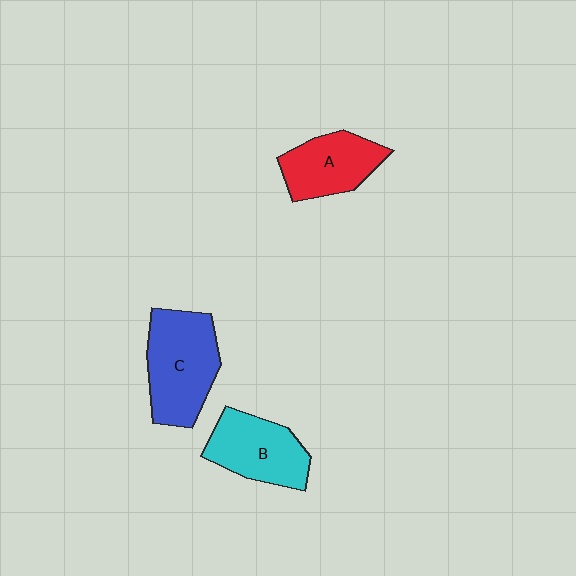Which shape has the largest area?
Shape C (blue).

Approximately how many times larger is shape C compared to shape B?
Approximately 1.2 times.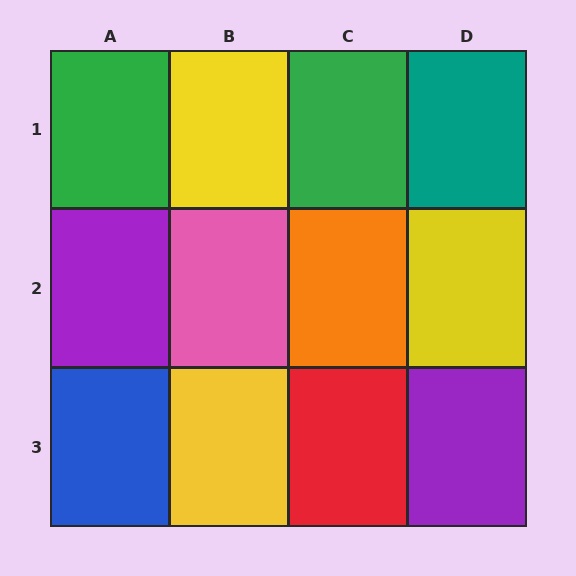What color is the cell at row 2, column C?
Orange.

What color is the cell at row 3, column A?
Blue.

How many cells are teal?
1 cell is teal.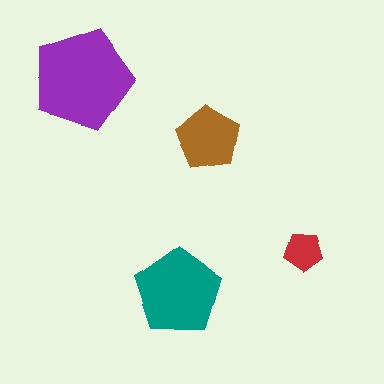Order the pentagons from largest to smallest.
the purple one, the teal one, the brown one, the red one.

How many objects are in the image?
There are 4 objects in the image.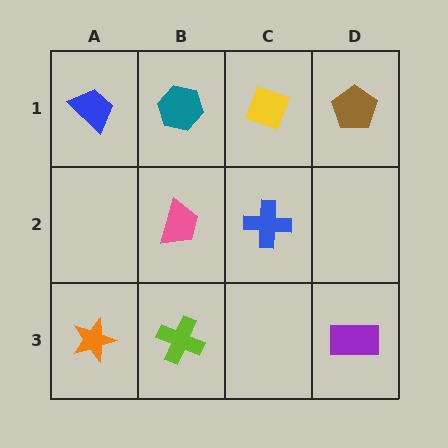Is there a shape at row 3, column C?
No, that cell is empty.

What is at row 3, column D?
A purple rectangle.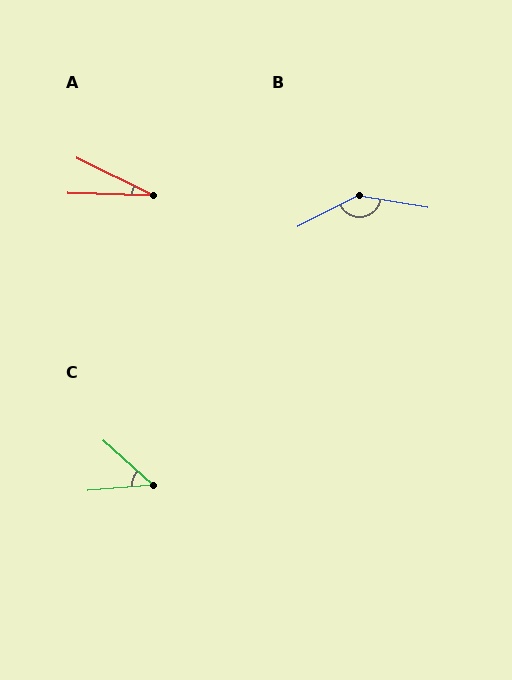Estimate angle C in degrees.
Approximately 47 degrees.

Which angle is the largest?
B, at approximately 144 degrees.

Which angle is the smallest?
A, at approximately 24 degrees.